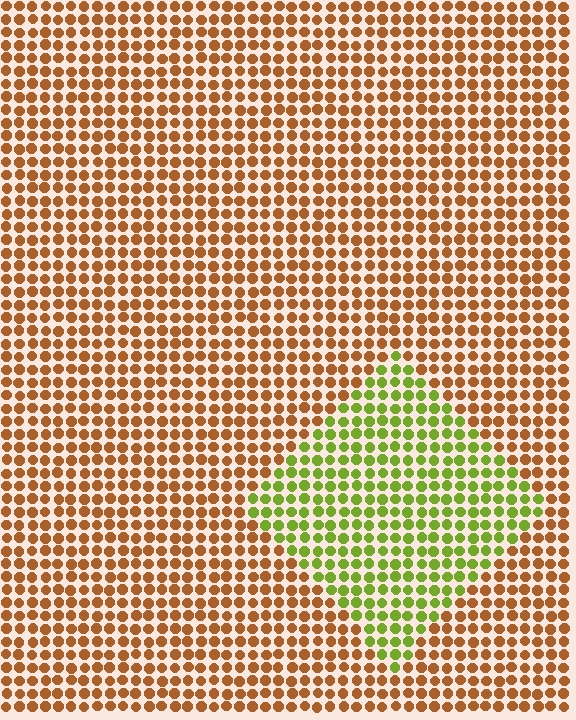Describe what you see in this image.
The image is filled with small brown elements in a uniform arrangement. A diamond-shaped region is visible where the elements are tinted to a slightly different hue, forming a subtle color boundary.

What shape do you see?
I see a diamond.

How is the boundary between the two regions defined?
The boundary is defined purely by a slight shift in hue (about 60 degrees). Spacing, size, and orientation are identical on both sides.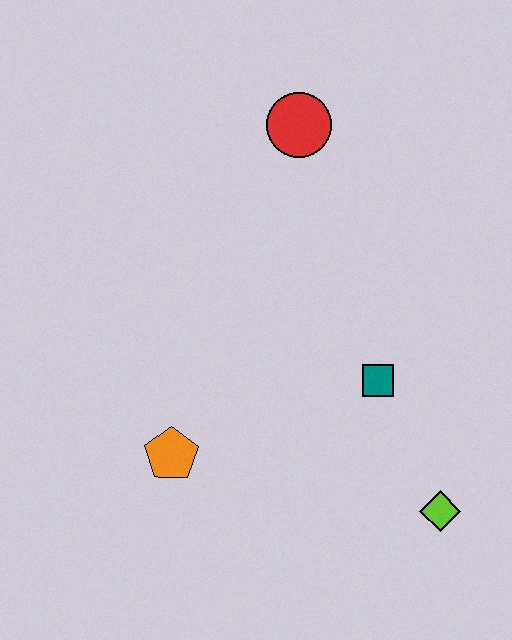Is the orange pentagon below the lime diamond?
No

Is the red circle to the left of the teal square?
Yes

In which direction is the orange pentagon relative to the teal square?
The orange pentagon is to the left of the teal square.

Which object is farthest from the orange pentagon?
The red circle is farthest from the orange pentagon.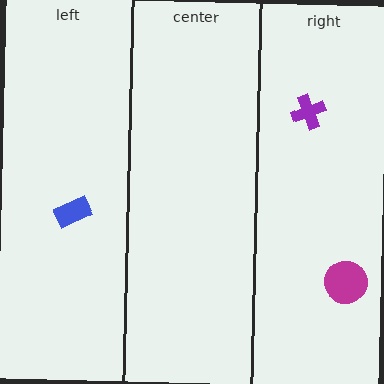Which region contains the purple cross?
The right region.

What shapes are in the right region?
The purple cross, the magenta circle.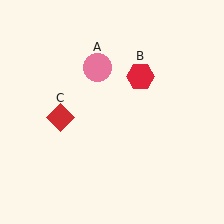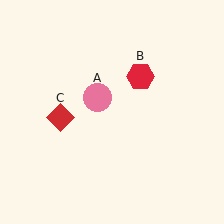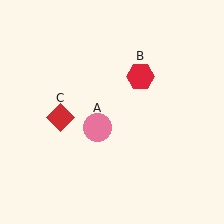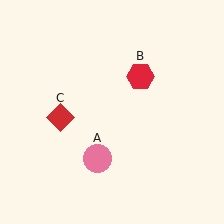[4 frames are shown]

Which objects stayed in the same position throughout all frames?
Red hexagon (object B) and red diamond (object C) remained stationary.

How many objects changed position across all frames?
1 object changed position: pink circle (object A).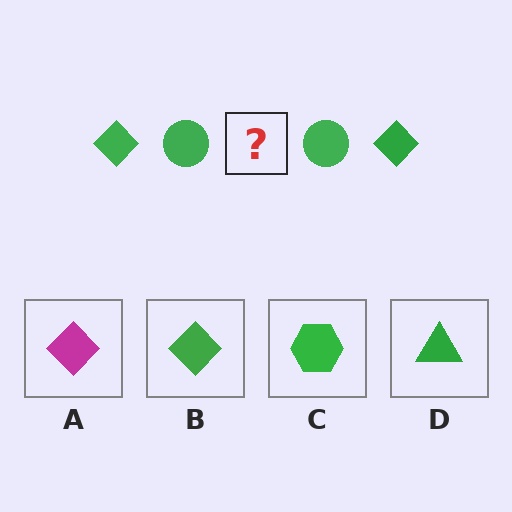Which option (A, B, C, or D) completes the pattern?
B.